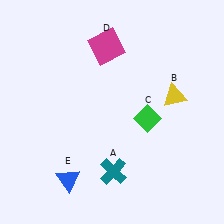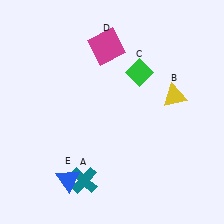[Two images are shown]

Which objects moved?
The objects that moved are: the teal cross (A), the green diamond (C).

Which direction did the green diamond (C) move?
The green diamond (C) moved up.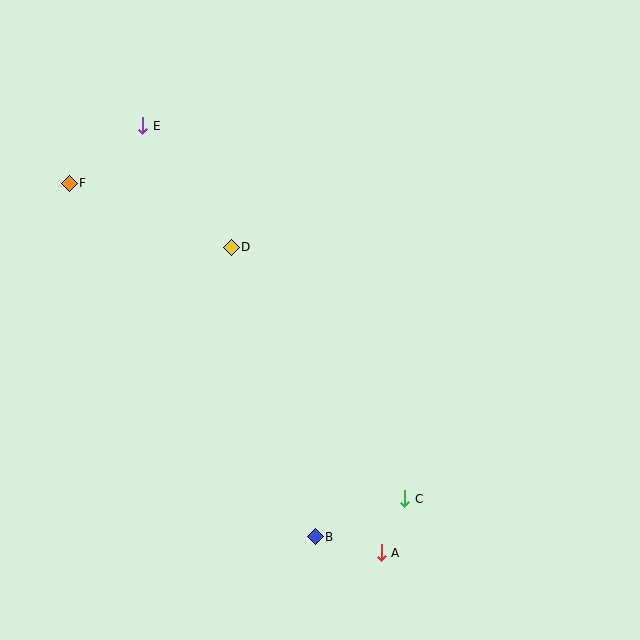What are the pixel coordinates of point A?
Point A is at (381, 553).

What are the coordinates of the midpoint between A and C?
The midpoint between A and C is at (393, 526).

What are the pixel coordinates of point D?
Point D is at (231, 247).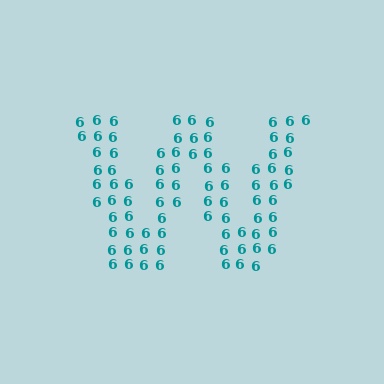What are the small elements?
The small elements are digit 6's.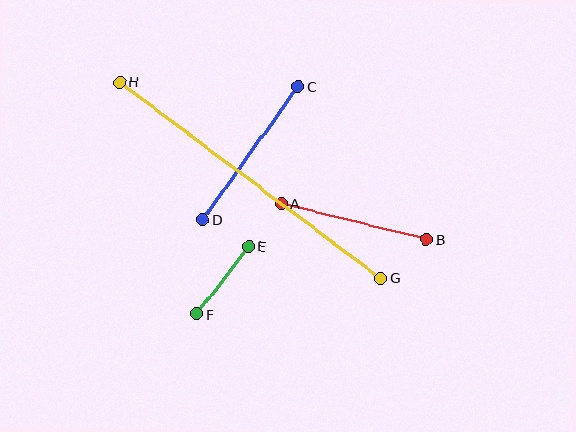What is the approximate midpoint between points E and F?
The midpoint is at approximately (223, 280) pixels.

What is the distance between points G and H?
The distance is approximately 326 pixels.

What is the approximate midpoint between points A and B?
The midpoint is at approximately (354, 222) pixels.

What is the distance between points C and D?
The distance is approximately 164 pixels.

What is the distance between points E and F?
The distance is approximately 85 pixels.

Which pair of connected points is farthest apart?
Points G and H are farthest apart.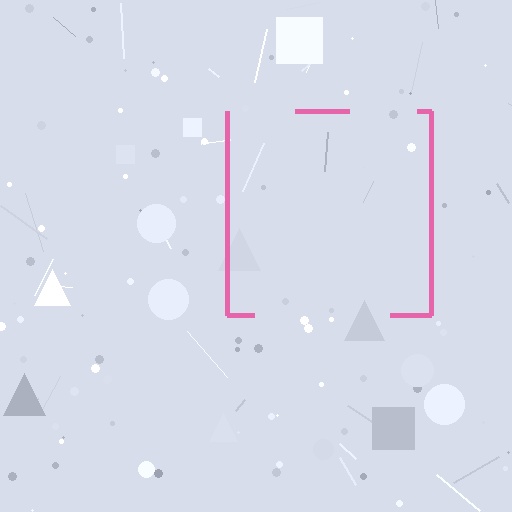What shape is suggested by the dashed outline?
The dashed outline suggests a square.